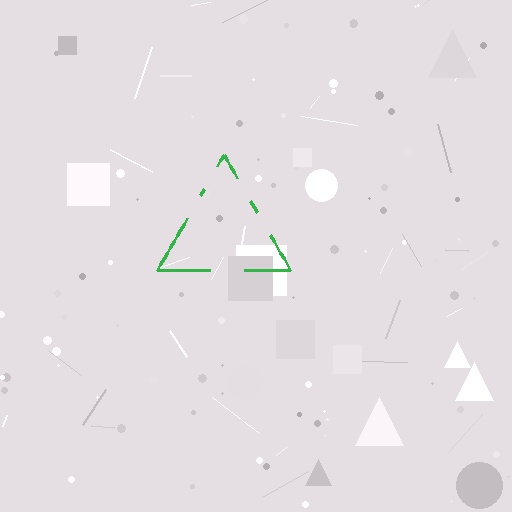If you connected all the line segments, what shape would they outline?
They would outline a triangle.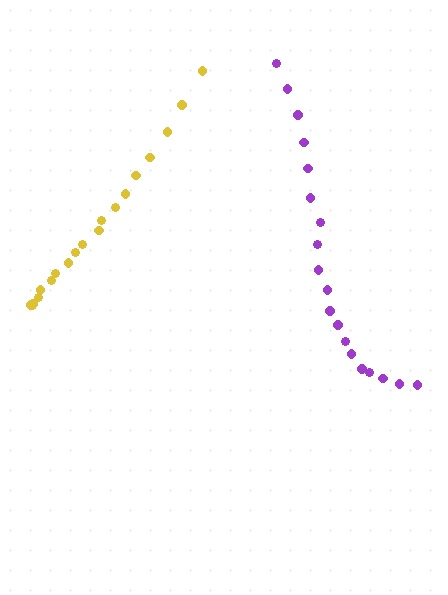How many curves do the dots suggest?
There are 2 distinct paths.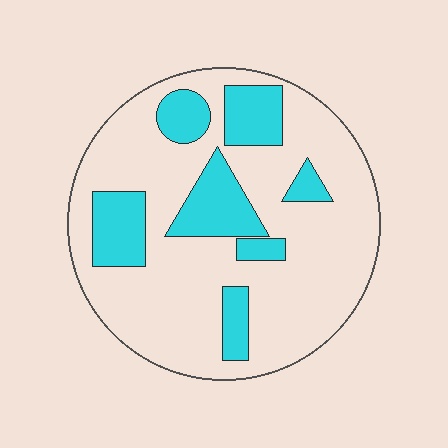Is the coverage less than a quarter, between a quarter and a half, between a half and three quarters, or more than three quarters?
Less than a quarter.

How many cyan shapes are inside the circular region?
7.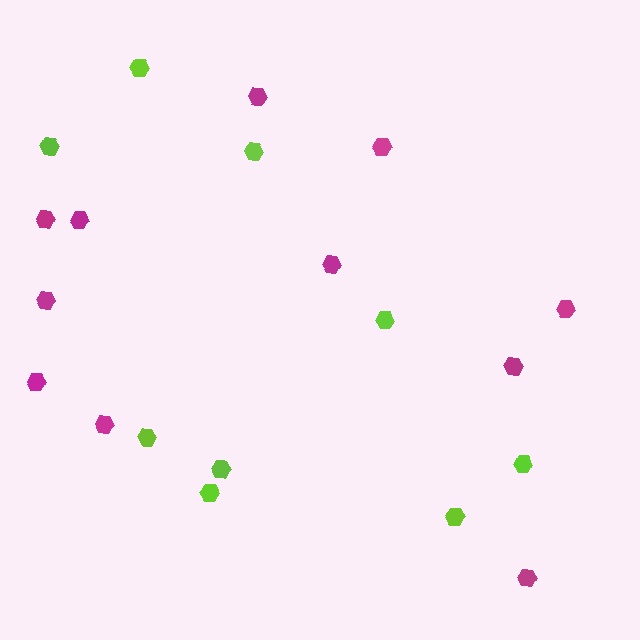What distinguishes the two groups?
There are 2 groups: one group of lime hexagons (9) and one group of magenta hexagons (11).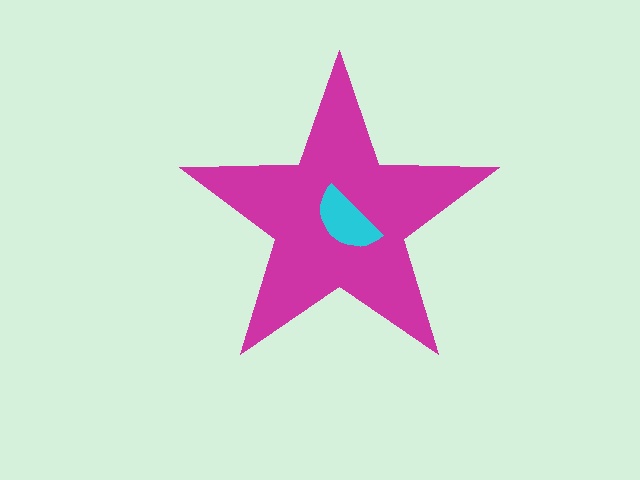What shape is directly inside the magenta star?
The cyan semicircle.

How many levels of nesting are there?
2.